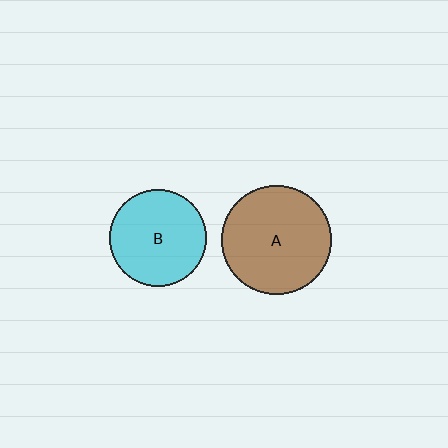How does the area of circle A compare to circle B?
Approximately 1.3 times.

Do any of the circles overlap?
No, none of the circles overlap.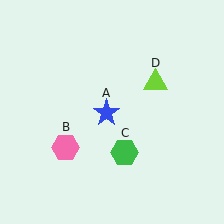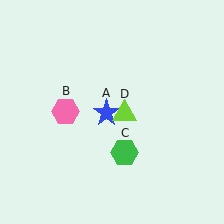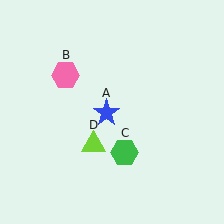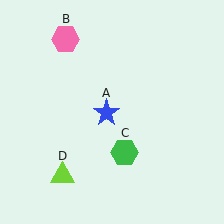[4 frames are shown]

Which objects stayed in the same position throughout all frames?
Blue star (object A) and green hexagon (object C) remained stationary.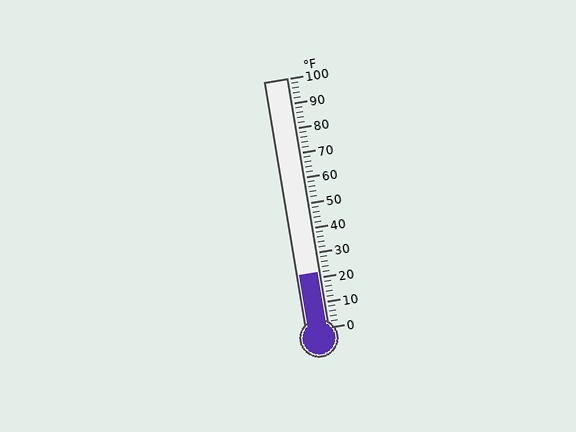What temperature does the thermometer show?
The thermometer shows approximately 22°F.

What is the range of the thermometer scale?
The thermometer scale ranges from 0°F to 100°F.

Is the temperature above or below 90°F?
The temperature is below 90°F.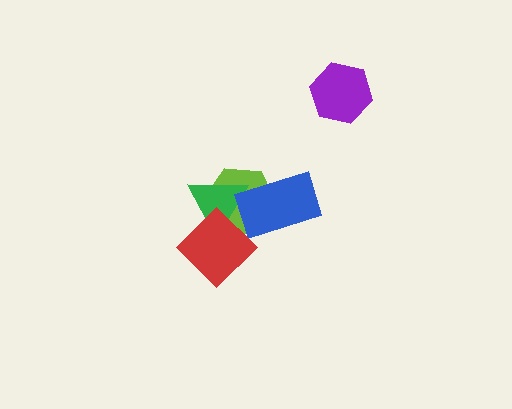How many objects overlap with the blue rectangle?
2 objects overlap with the blue rectangle.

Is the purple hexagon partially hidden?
No, no other shape covers it.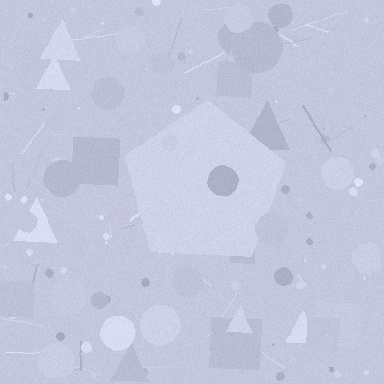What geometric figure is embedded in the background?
A pentagon is embedded in the background.